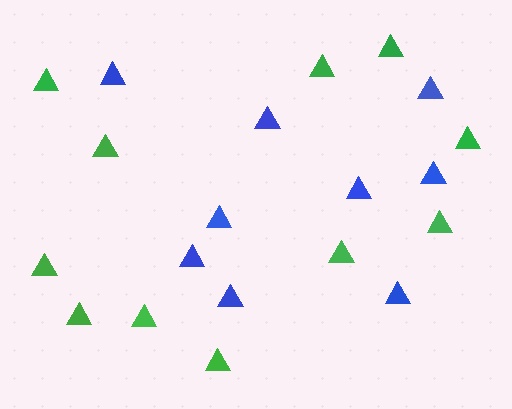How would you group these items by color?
There are 2 groups: one group of blue triangles (9) and one group of green triangles (11).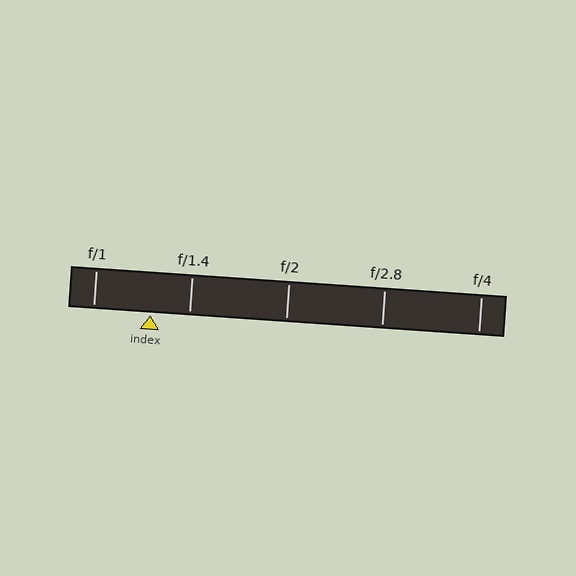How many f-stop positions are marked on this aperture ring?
There are 5 f-stop positions marked.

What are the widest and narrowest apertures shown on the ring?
The widest aperture shown is f/1 and the narrowest is f/4.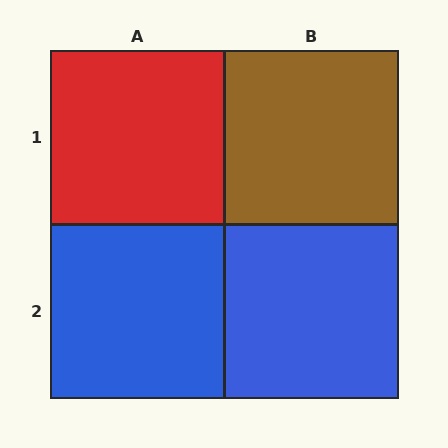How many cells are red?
1 cell is red.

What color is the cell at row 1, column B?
Brown.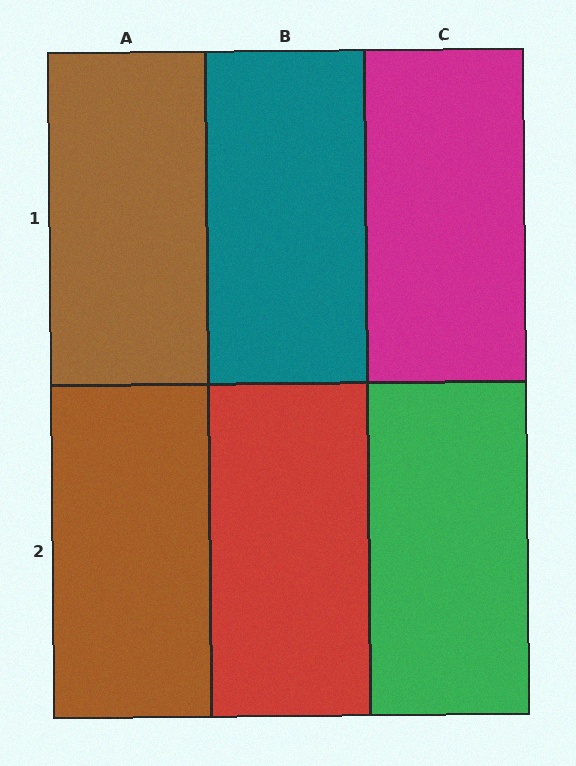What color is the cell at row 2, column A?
Brown.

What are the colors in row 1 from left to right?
Brown, teal, magenta.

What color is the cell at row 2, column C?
Green.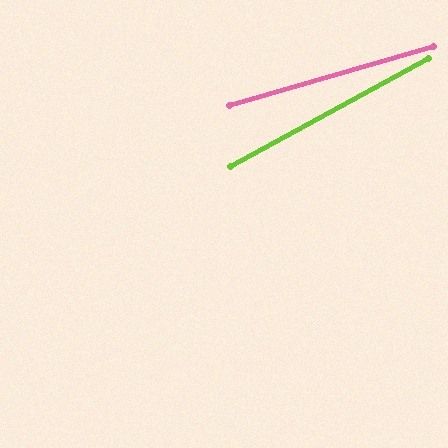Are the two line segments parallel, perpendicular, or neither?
Neither parallel nor perpendicular — they differ by about 13°.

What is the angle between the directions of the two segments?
Approximately 13 degrees.